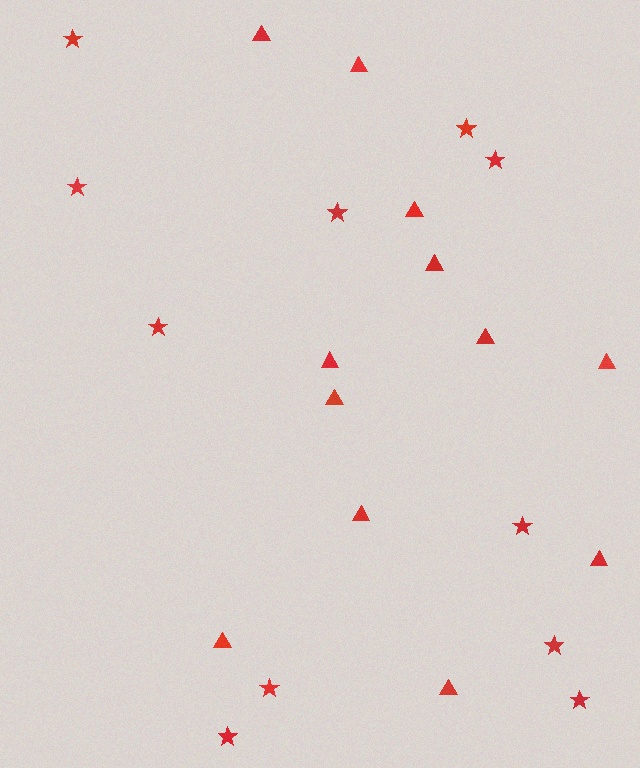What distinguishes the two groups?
There are 2 groups: one group of stars (11) and one group of triangles (12).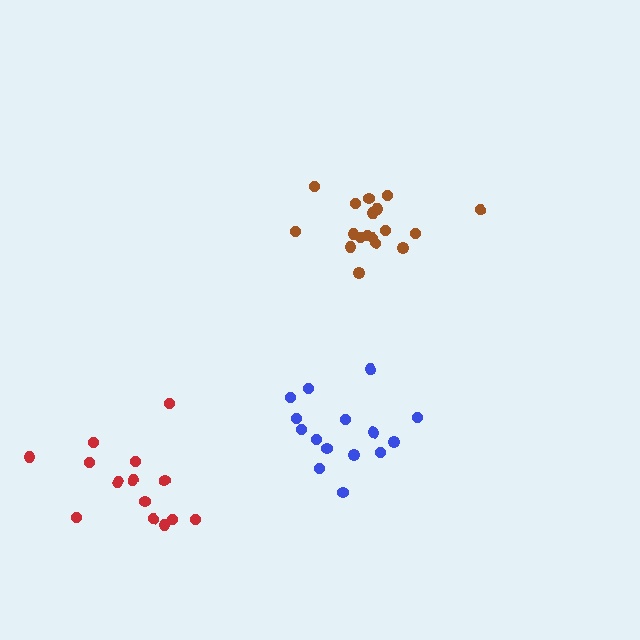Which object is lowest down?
The red cluster is bottommost.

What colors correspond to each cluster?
The clusters are colored: red, brown, blue.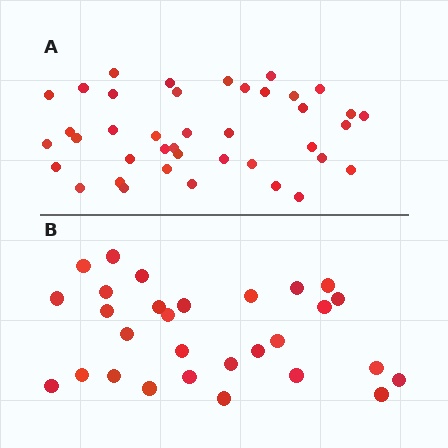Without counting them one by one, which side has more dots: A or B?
Region A (the top region) has more dots.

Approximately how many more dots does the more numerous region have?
Region A has roughly 12 or so more dots than region B.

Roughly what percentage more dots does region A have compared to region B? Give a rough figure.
About 40% more.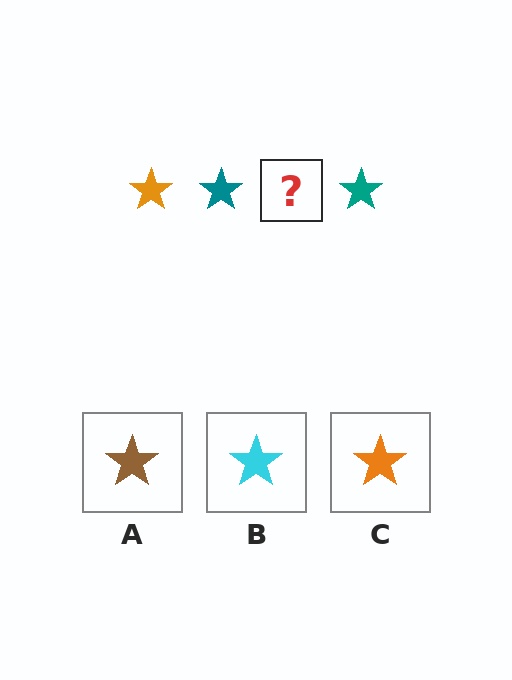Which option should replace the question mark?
Option C.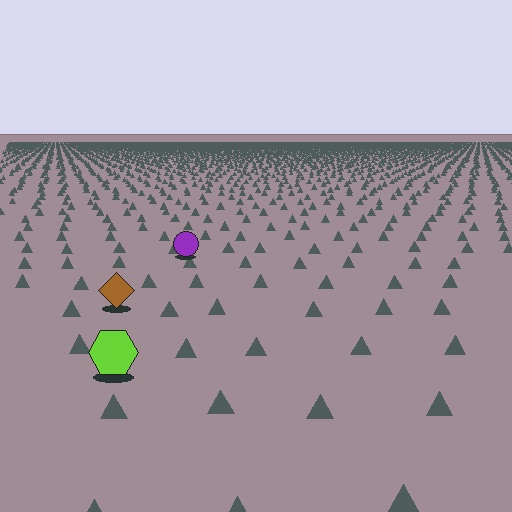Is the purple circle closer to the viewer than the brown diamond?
No. The brown diamond is closer — you can tell from the texture gradient: the ground texture is coarser near it.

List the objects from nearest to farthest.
From nearest to farthest: the lime hexagon, the brown diamond, the purple circle.